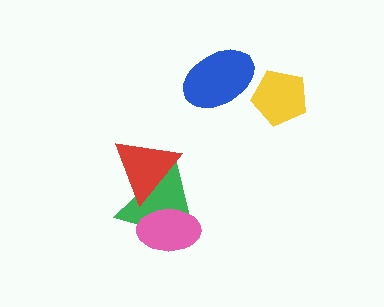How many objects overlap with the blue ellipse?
0 objects overlap with the blue ellipse.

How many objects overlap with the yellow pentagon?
0 objects overlap with the yellow pentagon.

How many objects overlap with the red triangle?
1 object overlaps with the red triangle.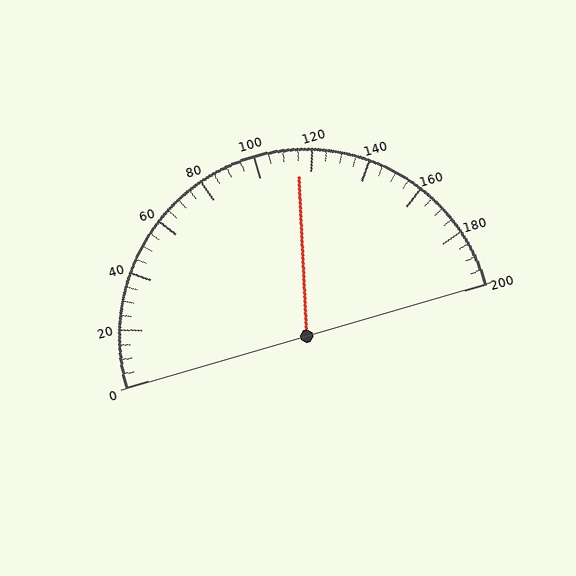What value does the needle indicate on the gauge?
The needle indicates approximately 115.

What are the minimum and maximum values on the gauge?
The gauge ranges from 0 to 200.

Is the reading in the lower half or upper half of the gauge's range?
The reading is in the upper half of the range (0 to 200).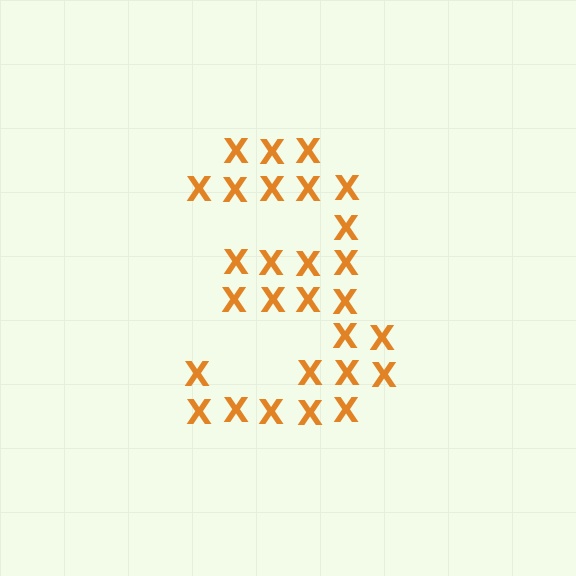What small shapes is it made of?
It is made of small letter X's.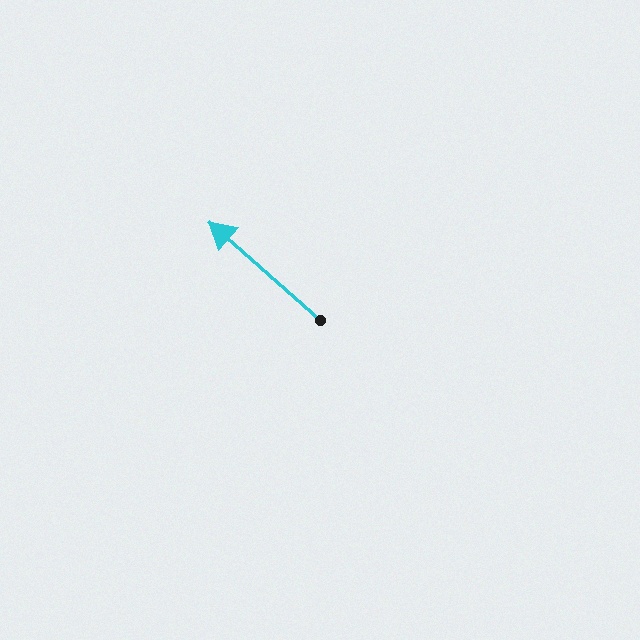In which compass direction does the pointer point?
Northwest.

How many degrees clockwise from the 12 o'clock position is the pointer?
Approximately 312 degrees.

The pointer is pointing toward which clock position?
Roughly 10 o'clock.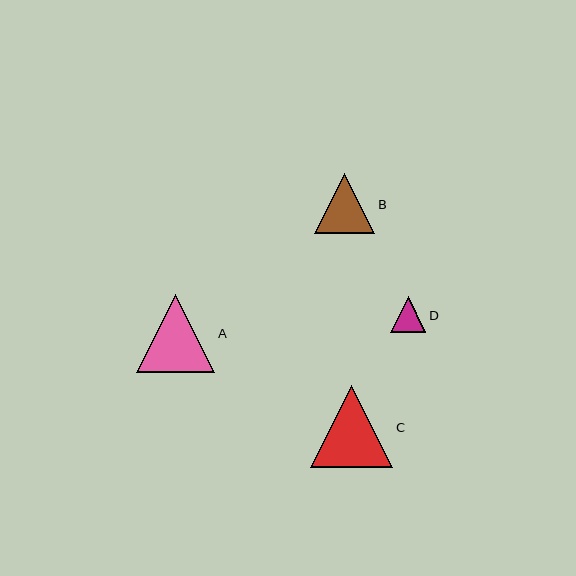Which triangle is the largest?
Triangle C is the largest with a size of approximately 83 pixels.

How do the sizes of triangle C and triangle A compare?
Triangle C and triangle A are approximately the same size.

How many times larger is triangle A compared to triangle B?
Triangle A is approximately 1.3 times the size of triangle B.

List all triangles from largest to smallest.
From largest to smallest: C, A, B, D.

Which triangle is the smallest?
Triangle D is the smallest with a size of approximately 35 pixels.